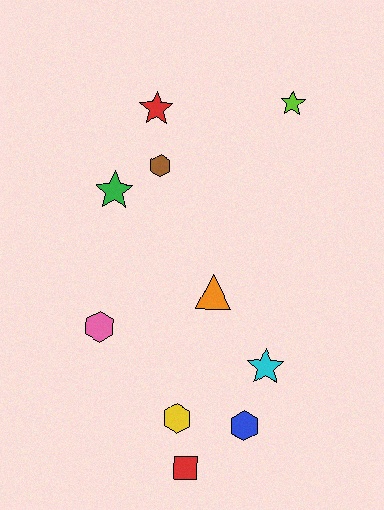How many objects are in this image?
There are 10 objects.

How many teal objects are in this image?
There are no teal objects.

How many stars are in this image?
There are 4 stars.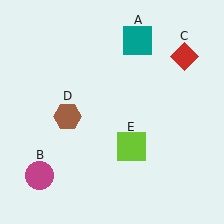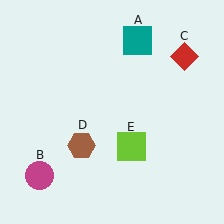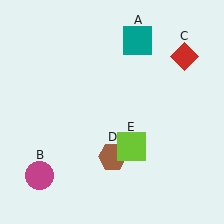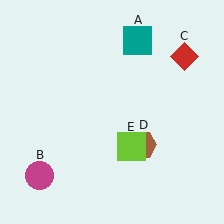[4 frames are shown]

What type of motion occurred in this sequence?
The brown hexagon (object D) rotated counterclockwise around the center of the scene.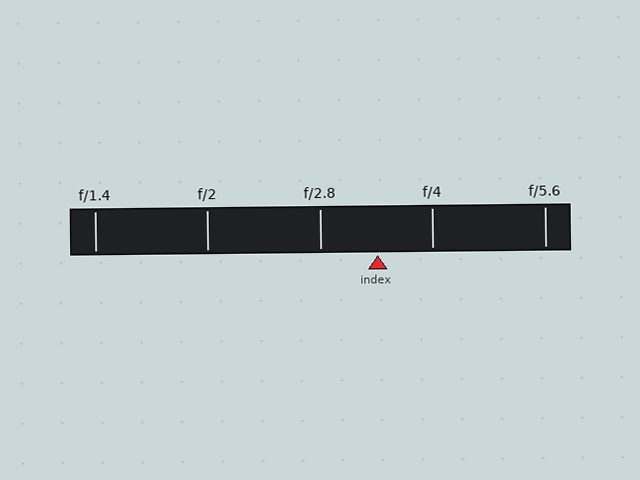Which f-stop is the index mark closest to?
The index mark is closest to f/4.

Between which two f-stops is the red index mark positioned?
The index mark is between f/2.8 and f/4.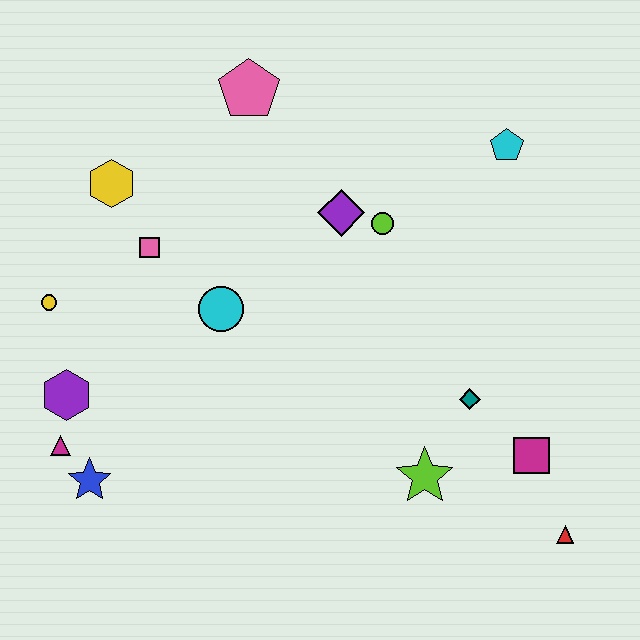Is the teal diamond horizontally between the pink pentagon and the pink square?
No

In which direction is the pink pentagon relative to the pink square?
The pink pentagon is above the pink square.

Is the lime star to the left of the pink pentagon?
No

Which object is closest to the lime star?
The teal diamond is closest to the lime star.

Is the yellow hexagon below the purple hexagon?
No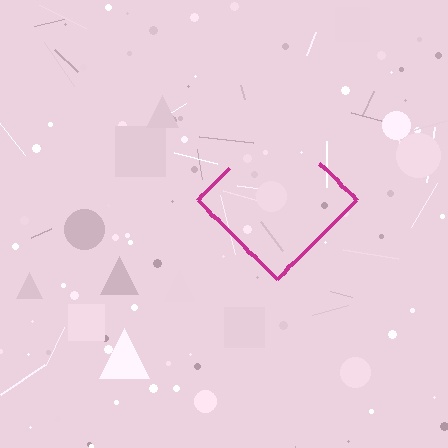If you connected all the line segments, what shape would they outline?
They would outline a diamond.